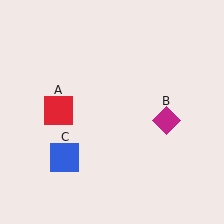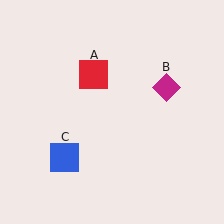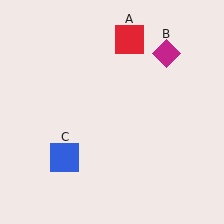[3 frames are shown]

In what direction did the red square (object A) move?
The red square (object A) moved up and to the right.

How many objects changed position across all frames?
2 objects changed position: red square (object A), magenta diamond (object B).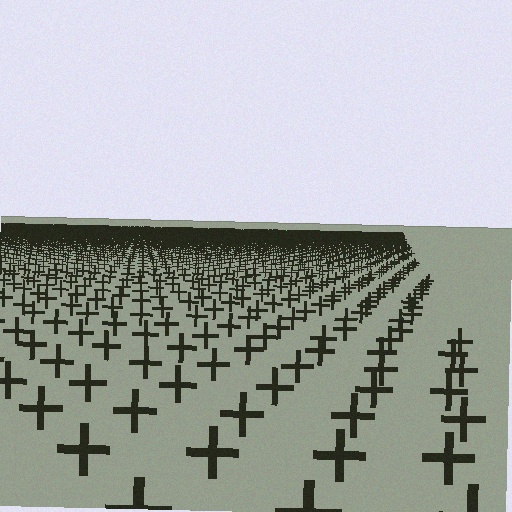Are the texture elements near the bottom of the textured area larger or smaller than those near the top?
Larger. Near the bottom, elements are closer to the viewer and appear at a bigger on-screen size.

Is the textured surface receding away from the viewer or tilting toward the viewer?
The surface is receding away from the viewer. Texture elements get smaller and denser toward the top.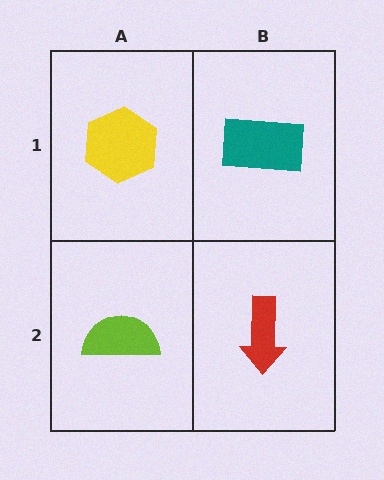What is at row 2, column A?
A lime semicircle.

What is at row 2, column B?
A red arrow.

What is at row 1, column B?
A teal rectangle.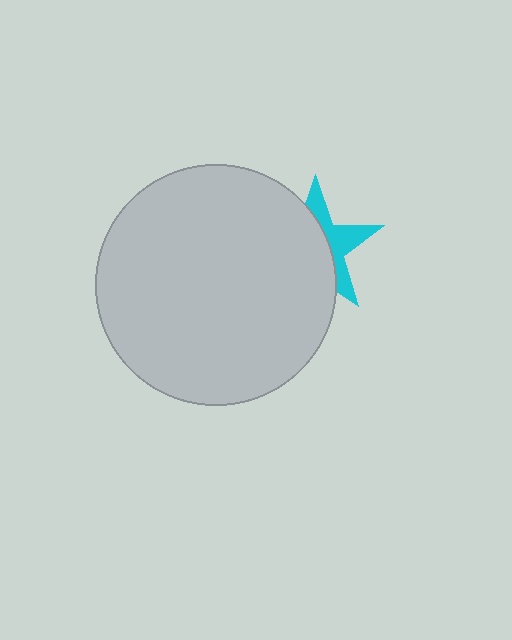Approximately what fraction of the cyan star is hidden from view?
Roughly 63% of the cyan star is hidden behind the light gray circle.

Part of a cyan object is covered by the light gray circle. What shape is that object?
It is a star.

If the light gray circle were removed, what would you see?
You would see the complete cyan star.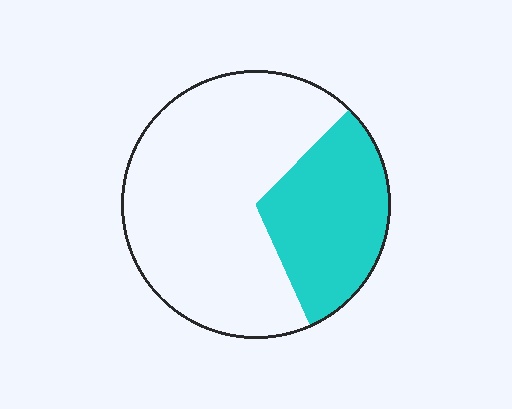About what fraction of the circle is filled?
About one third (1/3).